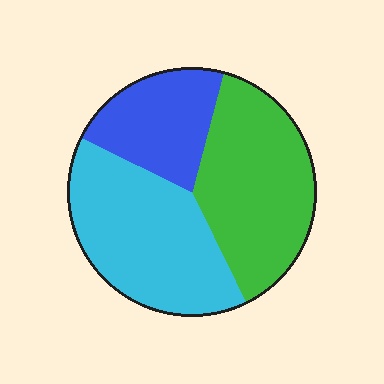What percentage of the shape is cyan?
Cyan takes up about two fifths (2/5) of the shape.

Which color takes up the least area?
Blue, at roughly 20%.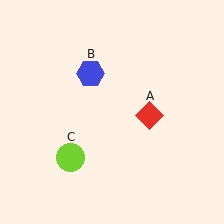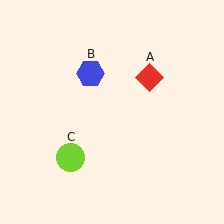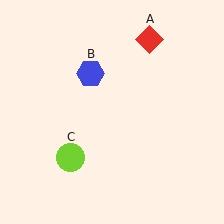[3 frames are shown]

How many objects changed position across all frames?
1 object changed position: red diamond (object A).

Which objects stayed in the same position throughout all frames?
Blue hexagon (object B) and lime circle (object C) remained stationary.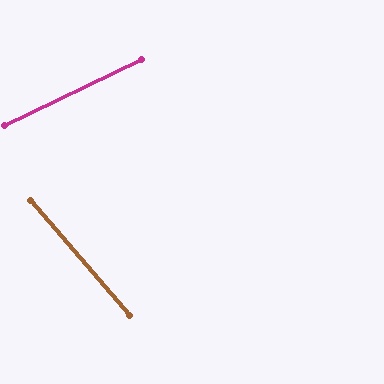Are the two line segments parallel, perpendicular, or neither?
Neither parallel nor perpendicular — they differ by about 75°.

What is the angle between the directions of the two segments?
Approximately 75 degrees.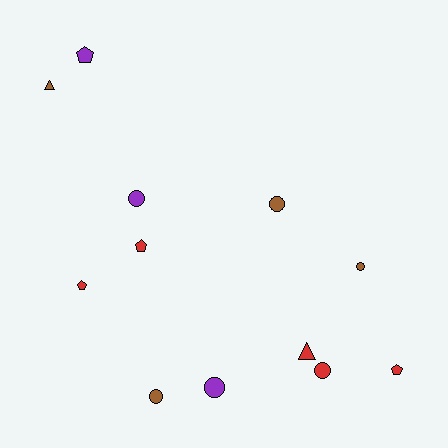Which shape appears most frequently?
Circle, with 6 objects.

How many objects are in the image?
There are 12 objects.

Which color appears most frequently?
Red, with 5 objects.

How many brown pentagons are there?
There are no brown pentagons.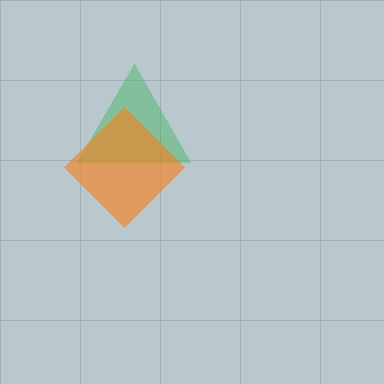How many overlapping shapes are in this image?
There are 2 overlapping shapes in the image.